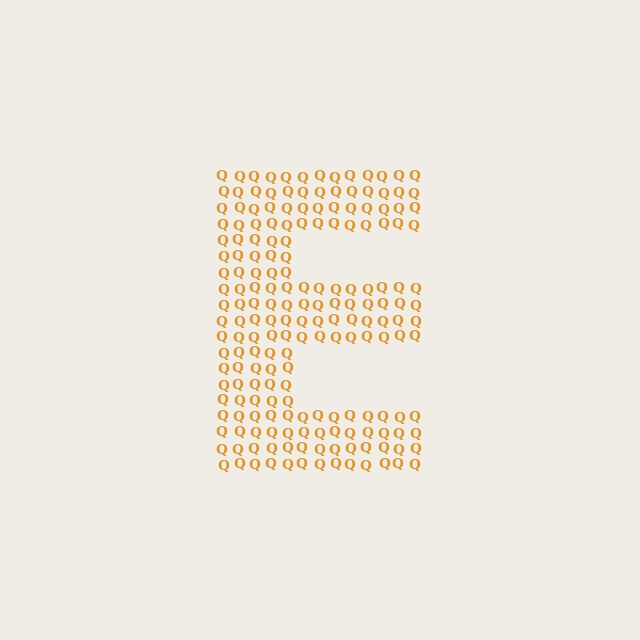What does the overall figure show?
The overall figure shows the letter E.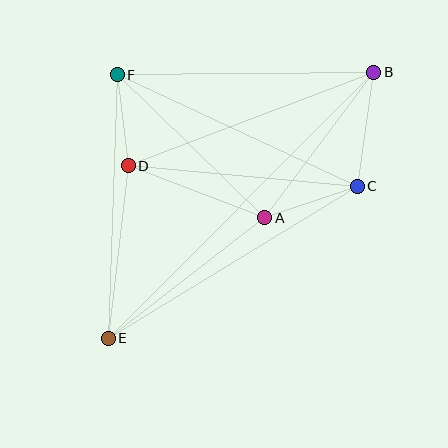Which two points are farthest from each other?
Points B and E are farthest from each other.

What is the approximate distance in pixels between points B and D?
The distance between B and D is approximately 263 pixels.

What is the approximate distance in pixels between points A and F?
The distance between A and F is approximately 205 pixels.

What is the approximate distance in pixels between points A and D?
The distance between A and D is approximately 146 pixels.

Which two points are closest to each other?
Points D and F are closest to each other.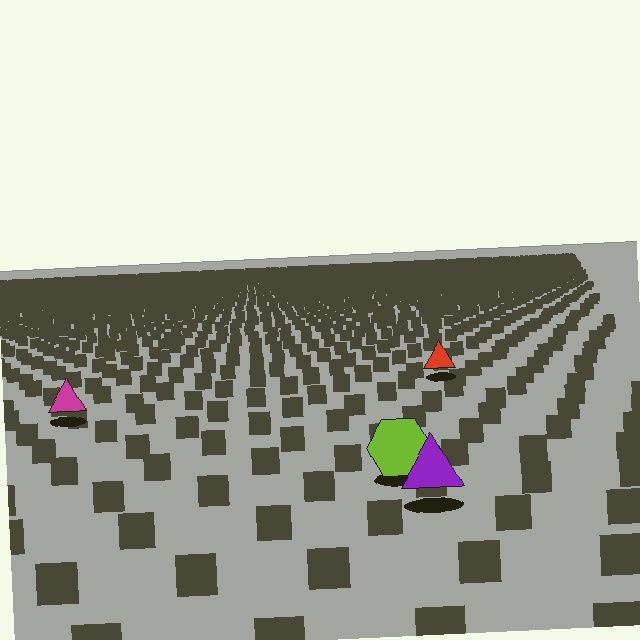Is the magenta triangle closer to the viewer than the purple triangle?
No. The purple triangle is closer — you can tell from the texture gradient: the ground texture is coarser near it.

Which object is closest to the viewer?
The purple triangle is closest. The texture marks near it are larger and more spread out.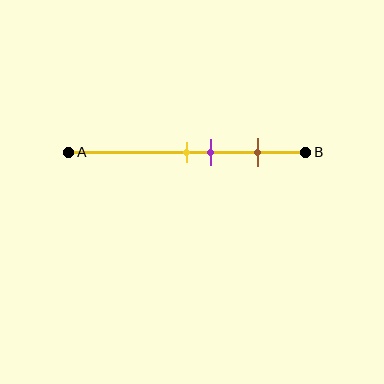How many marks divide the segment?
There are 3 marks dividing the segment.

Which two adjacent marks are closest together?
The yellow and purple marks are the closest adjacent pair.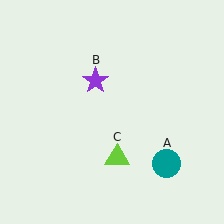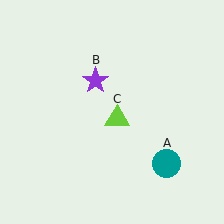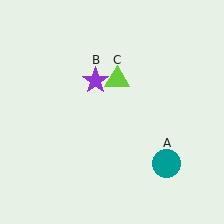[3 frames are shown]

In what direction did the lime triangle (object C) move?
The lime triangle (object C) moved up.